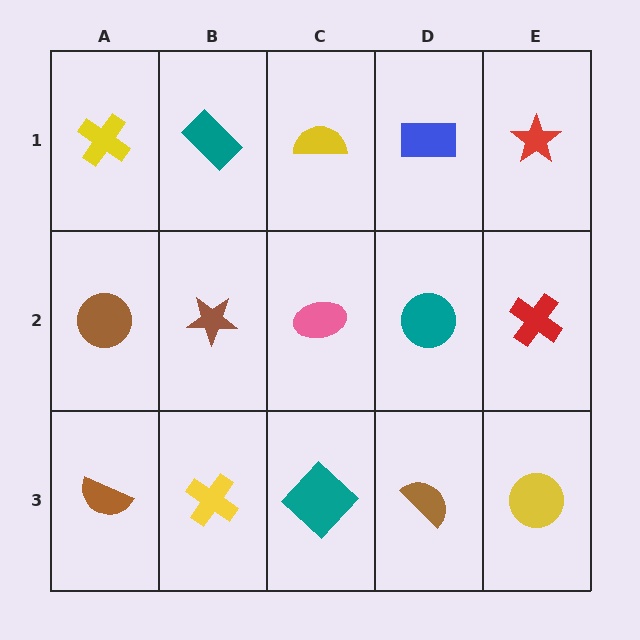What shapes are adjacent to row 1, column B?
A brown star (row 2, column B), a yellow cross (row 1, column A), a yellow semicircle (row 1, column C).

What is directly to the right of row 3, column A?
A yellow cross.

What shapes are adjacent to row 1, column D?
A teal circle (row 2, column D), a yellow semicircle (row 1, column C), a red star (row 1, column E).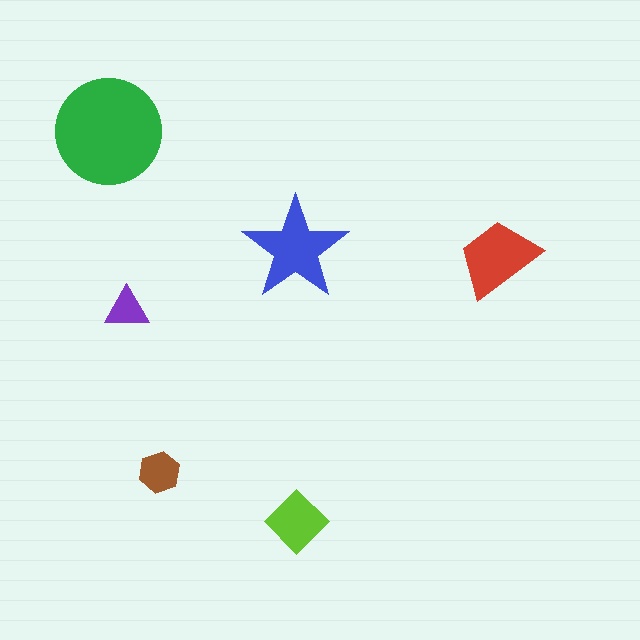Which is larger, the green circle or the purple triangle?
The green circle.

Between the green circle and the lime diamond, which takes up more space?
The green circle.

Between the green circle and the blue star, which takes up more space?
The green circle.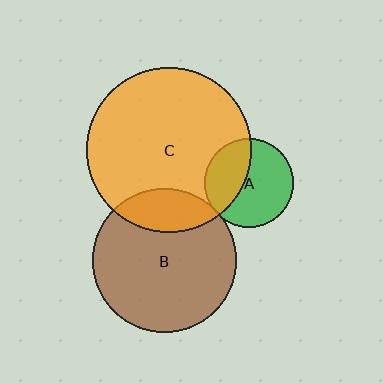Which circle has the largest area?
Circle C (orange).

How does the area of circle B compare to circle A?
Approximately 2.6 times.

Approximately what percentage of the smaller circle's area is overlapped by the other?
Approximately 5%.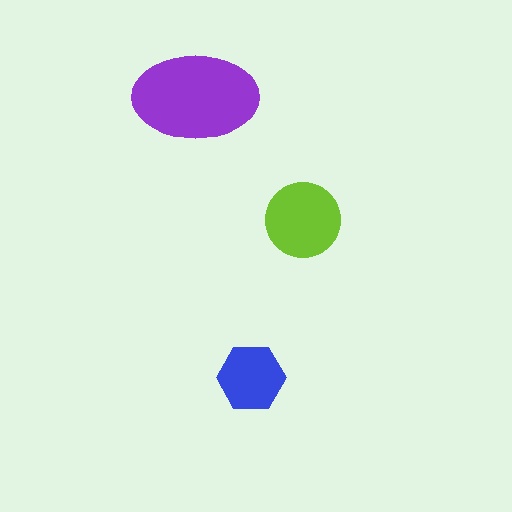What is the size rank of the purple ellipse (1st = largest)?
1st.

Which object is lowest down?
The blue hexagon is bottommost.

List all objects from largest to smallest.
The purple ellipse, the lime circle, the blue hexagon.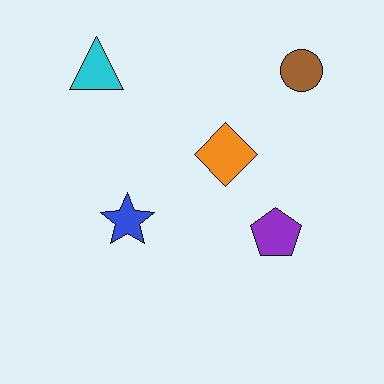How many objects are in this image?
There are 5 objects.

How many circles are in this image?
There is 1 circle.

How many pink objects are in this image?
There are no pink objects.